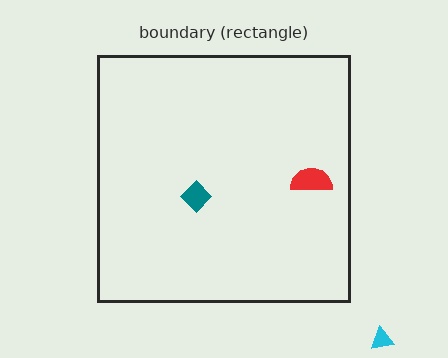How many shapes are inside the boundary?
2 inside, 1 outside.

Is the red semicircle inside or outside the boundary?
Inside.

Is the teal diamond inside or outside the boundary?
Inside.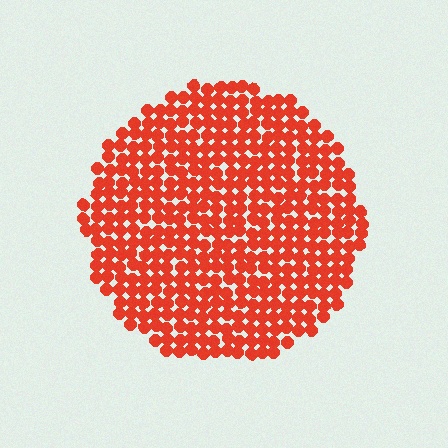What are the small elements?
The small elements are circles.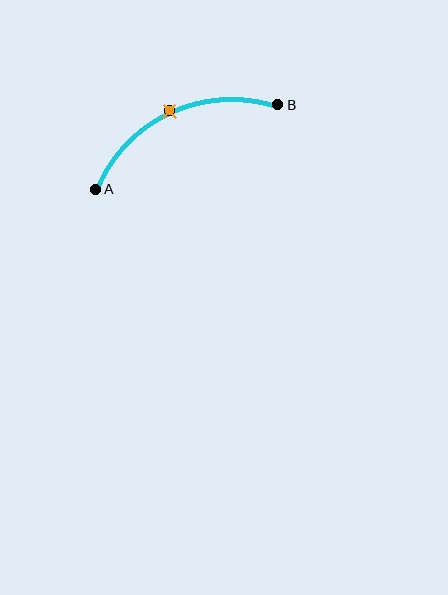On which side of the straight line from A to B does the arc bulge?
The arc bulges above the straight line connecting A and B.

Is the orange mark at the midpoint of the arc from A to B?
Yes. The orange mark lies on the arc at equal arc-length from both A and B — it is the arc midpoint.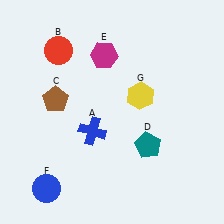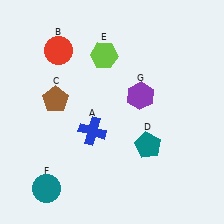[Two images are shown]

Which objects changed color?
E changed from magenta to lime. F changed from blue to teal. G changed from yellow to purple.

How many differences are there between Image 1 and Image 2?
There are 3 differences between the two images.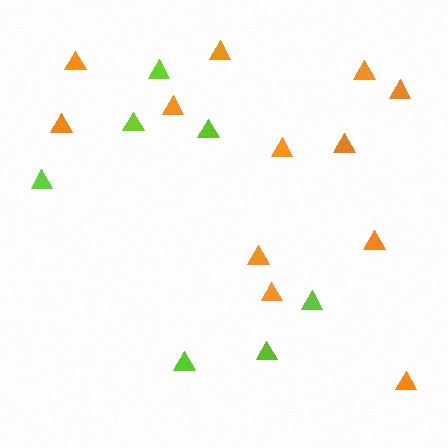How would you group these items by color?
There are 2 groups: one group of orange triangles (12) and one group of lime triangles (7).